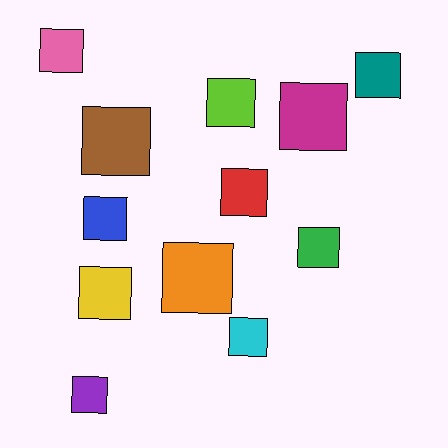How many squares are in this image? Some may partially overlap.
There are 12 squares.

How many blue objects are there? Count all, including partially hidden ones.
There is 1 blue object.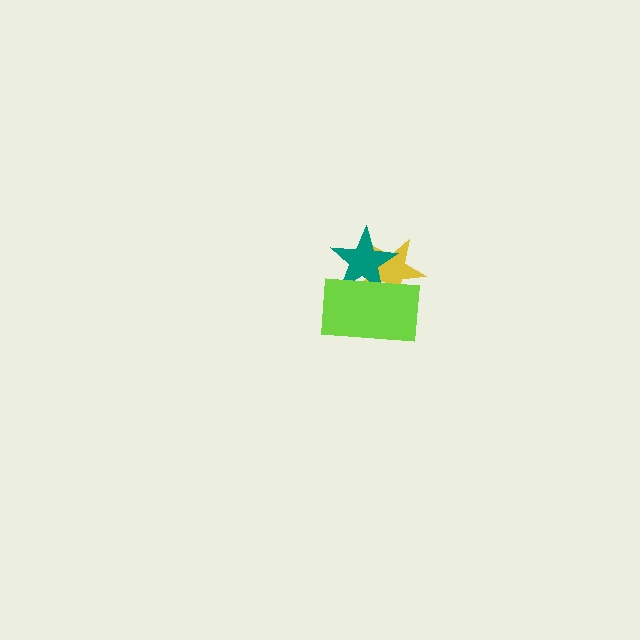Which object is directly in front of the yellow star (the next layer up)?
The teal star is directly in front of the yellow star.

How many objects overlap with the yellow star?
2 objects overlap with the yellow star.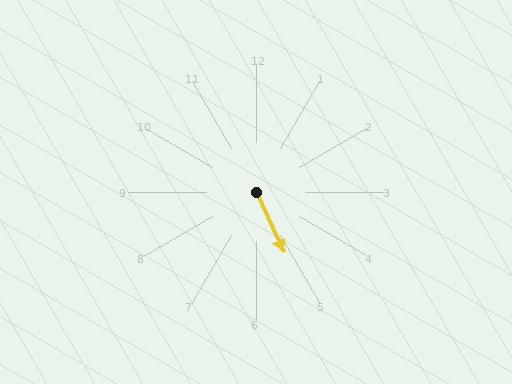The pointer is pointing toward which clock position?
Roughly 5 o'clock.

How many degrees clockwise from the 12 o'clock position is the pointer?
Approximately 155 degrees.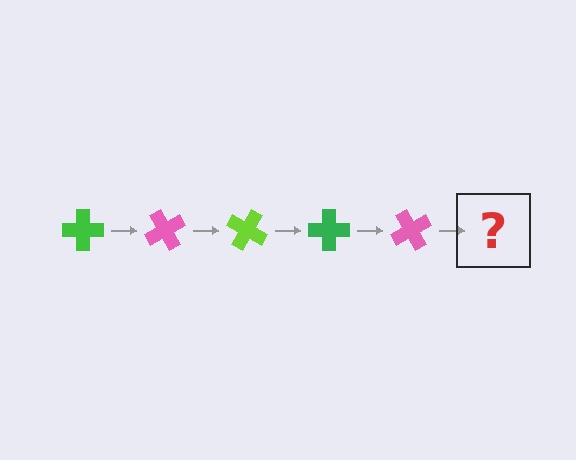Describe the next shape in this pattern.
It should be a lime cross, rotated 300 degrees from the start.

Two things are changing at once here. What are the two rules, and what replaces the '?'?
The two rules are that it rotates 60 degrees each step and the color cycles through green, pink, and lime. The '?' should be a lime cross, rotated 300 degrees from the start.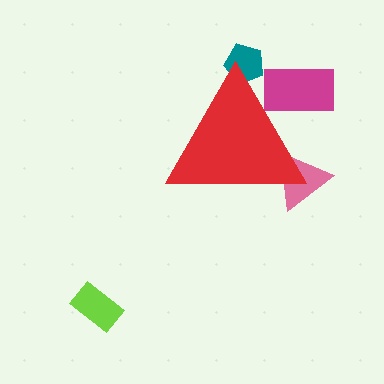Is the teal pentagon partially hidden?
Yes, the teal pentagon is partially hidden behind the red triangle.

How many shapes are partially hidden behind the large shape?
3 shapes are partially hidden.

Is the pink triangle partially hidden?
Yes, the pink triangle is partially hidden behind the red triangle.